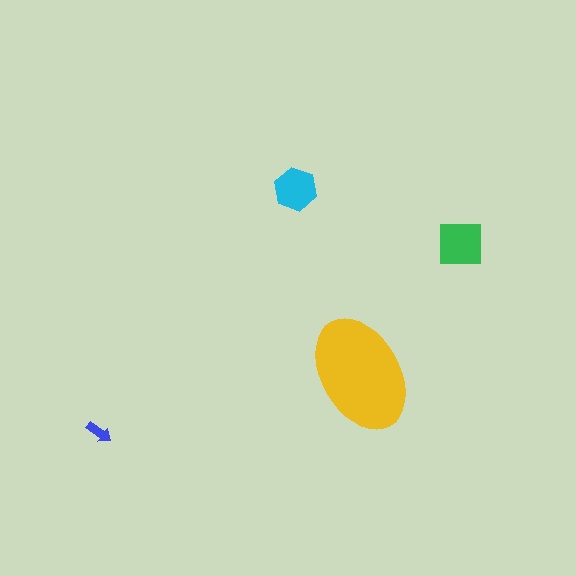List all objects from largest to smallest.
The yellow ellipse, the green square, the cyan hexagon, the blue arrow.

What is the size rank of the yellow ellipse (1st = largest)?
1st.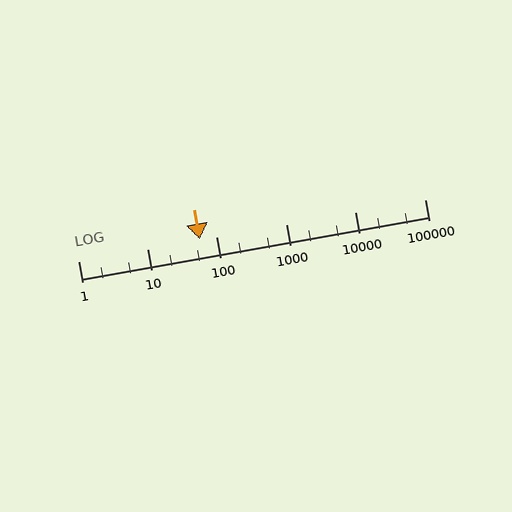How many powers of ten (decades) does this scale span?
The scale spans 5 decades, from 1 to 100000.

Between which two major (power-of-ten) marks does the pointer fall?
The pointer is between 10 and 100.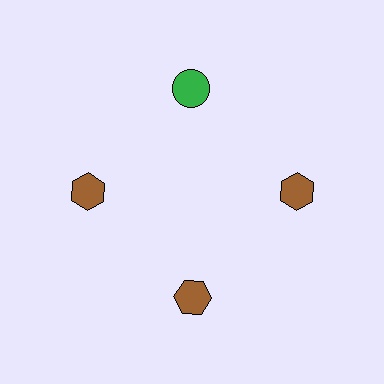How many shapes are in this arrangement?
There are 4 shapes arranged in a ring pattern.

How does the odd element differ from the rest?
It differs in both color (green instead of brown) and shape (circle instead of hexagon).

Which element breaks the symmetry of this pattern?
The green circle at roughly the 12 o'clock position breaks the symmetry. All other shapes are brown hexagons.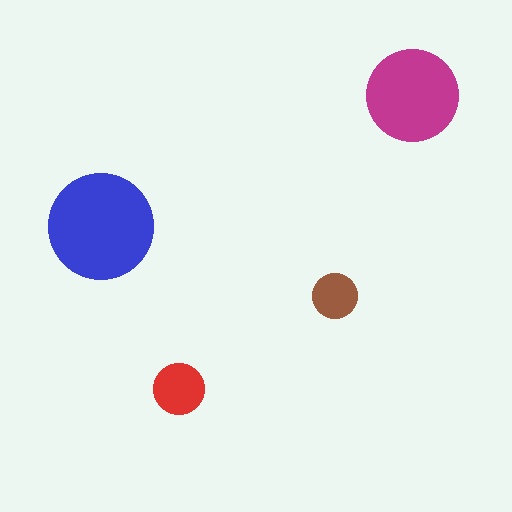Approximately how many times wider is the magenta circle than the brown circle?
About 2 times wider.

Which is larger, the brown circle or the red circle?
The red one.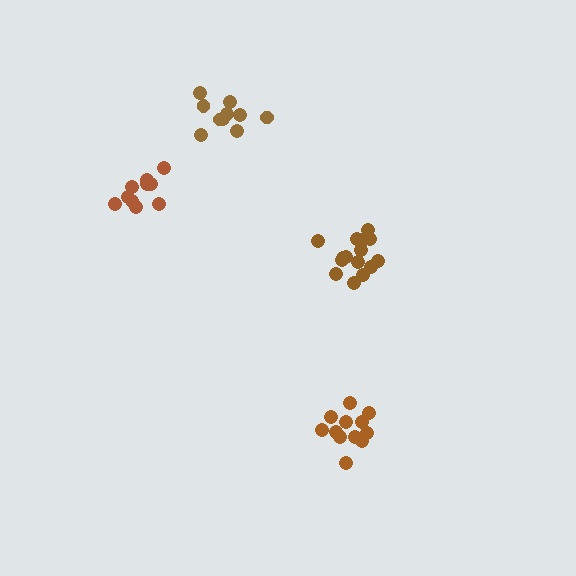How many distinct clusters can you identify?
There are 4 distinct clusters.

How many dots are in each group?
Group 1: 10 dots, Group 2: 12 dots, Group 3: 15 dots, Group 4: 10 dots (47 total).